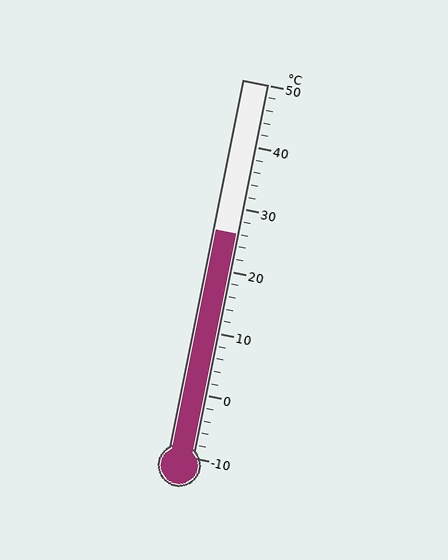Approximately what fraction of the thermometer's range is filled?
The thermometer is filled to approximately 60% of its range.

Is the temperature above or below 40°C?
The temperature is below 40°C.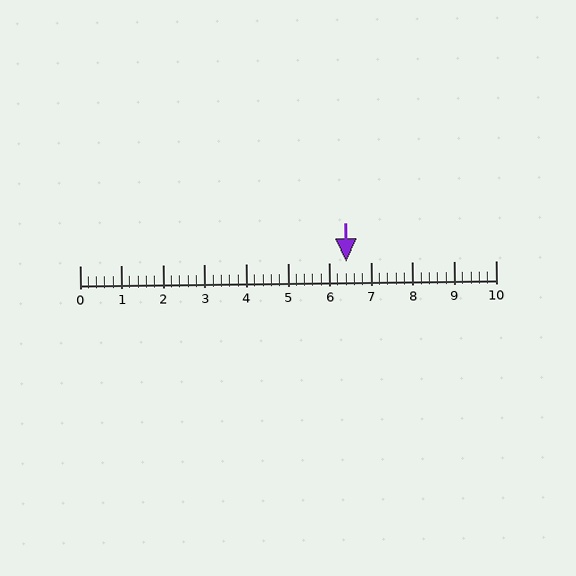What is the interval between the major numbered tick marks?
The major tick marks are spaced 1 units apart.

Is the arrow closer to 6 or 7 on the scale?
The arrow is closer to 6.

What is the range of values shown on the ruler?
The ruler shows values from 0 to 10.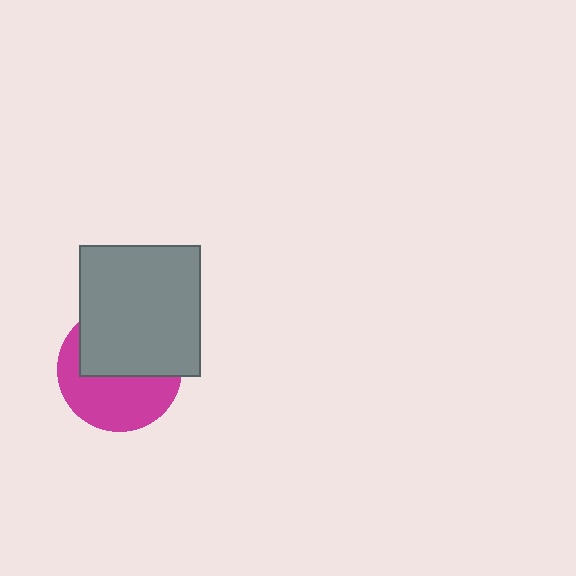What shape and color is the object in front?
The object in front is a gray rectangle.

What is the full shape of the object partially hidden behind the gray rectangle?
The partially hidden object is a magenta circle.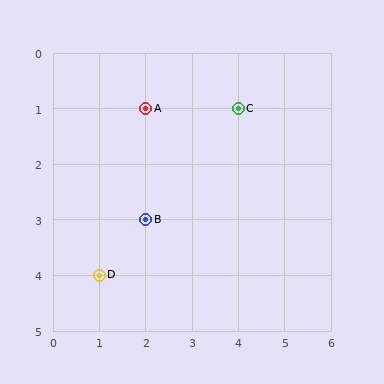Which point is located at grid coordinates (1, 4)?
Point D is at (1, 4).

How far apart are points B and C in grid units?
Points B and C are 2 columns and 2 rows apart (about 2.8 grid units diagonally).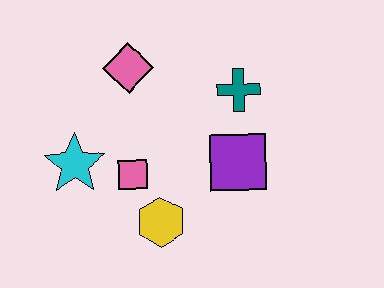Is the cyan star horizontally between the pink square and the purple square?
No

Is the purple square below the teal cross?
Yes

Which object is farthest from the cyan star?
The teal cross is farthest from the cyan star.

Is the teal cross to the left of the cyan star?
No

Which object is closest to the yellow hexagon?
The pink square is closest to the yellow hexagon.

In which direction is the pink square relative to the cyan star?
The pink square is to the right of the cyan star.